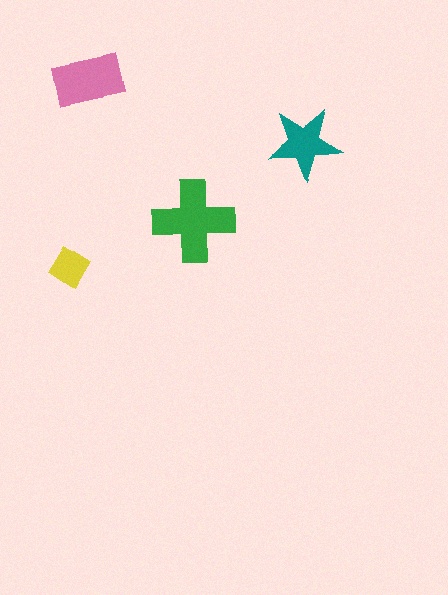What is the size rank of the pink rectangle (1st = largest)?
2nd.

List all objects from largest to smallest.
The green cross, the pink rectangle, the teal star, the yellow diamond.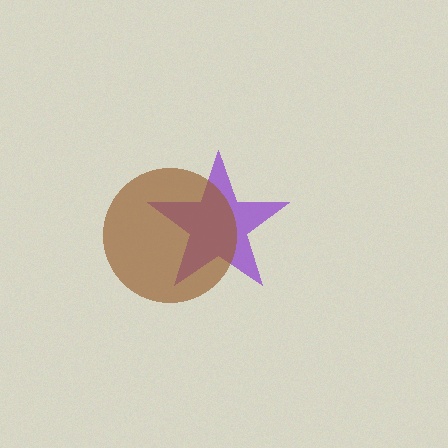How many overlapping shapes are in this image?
There are 2 overlapping shapes in the image.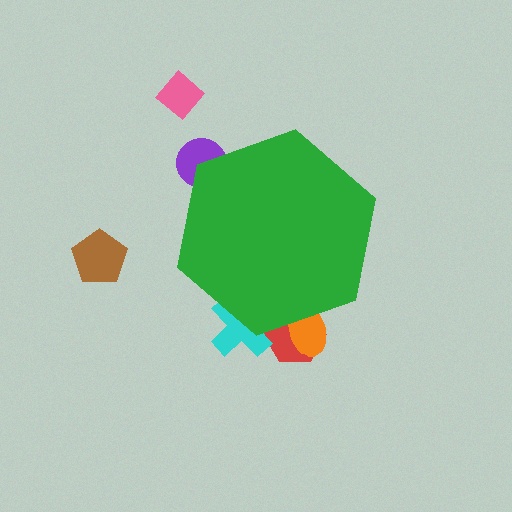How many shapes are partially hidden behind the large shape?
4 shapes are partially hidden.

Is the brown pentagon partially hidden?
No, the brown pentagon is fully visible.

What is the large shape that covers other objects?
A green hexagon.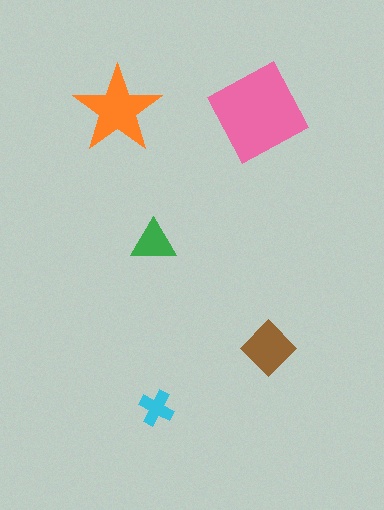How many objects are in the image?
There are 5 objects in the image.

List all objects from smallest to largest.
The cyan cross, the green triangle, the brown diamond, the orange star, the pink square.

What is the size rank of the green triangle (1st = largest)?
4th.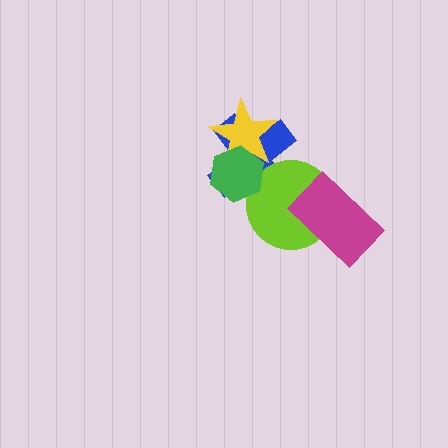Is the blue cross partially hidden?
Yes, it is partially covered by another shape.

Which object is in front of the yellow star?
The green hexagon is in front of the yellow star.